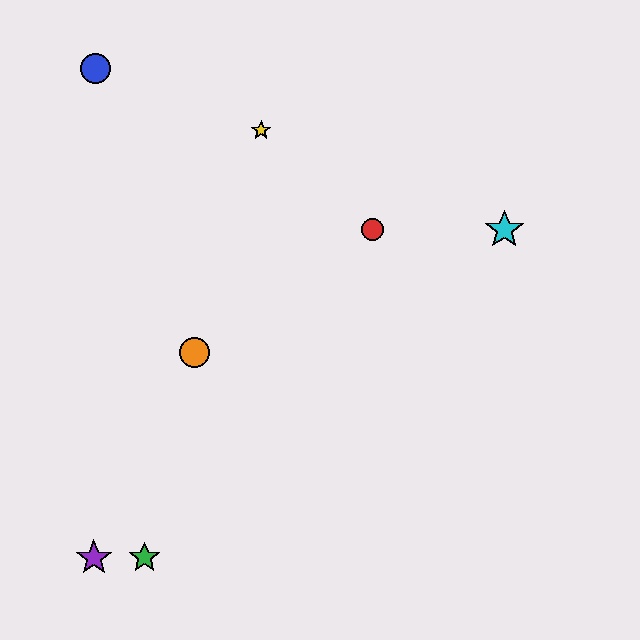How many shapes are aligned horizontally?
2 shapes (the red circle, the cyan star) are aligned horizontally.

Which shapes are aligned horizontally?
The red circle, the cyan star are aligned horizontally.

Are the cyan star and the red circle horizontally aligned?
Yes, both are at y≈230.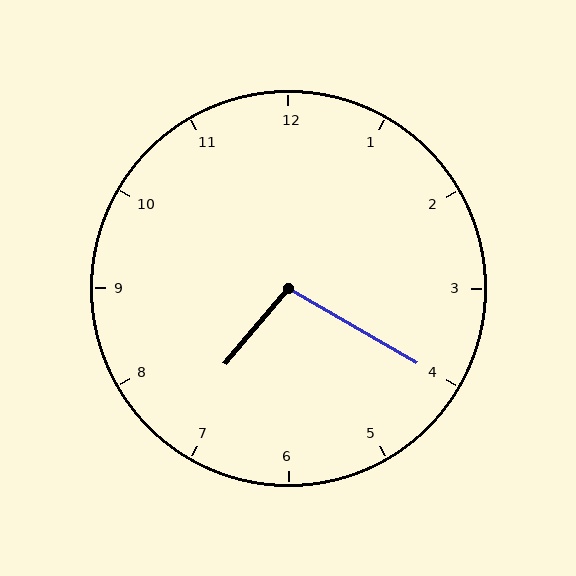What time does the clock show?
7:20.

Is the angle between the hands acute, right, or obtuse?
It is obtuse.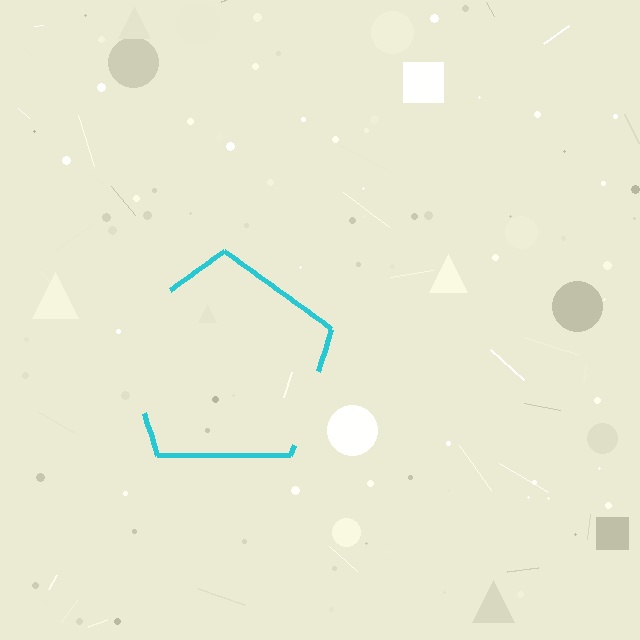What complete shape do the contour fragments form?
The contour fragments form a pentagon.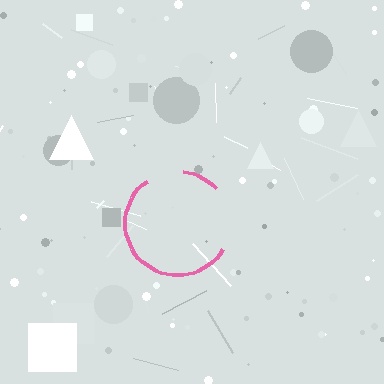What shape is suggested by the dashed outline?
The dashed outline suggests a circle.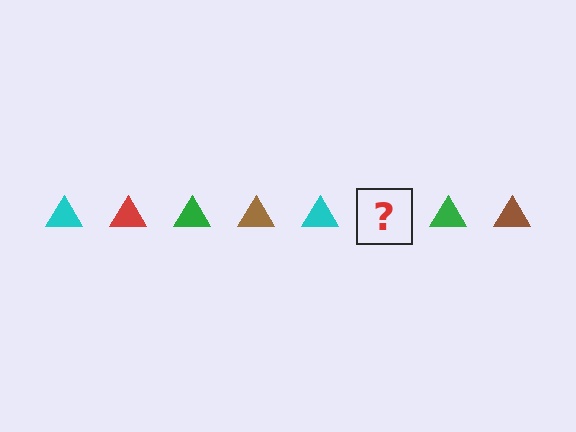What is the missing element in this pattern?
The missing element is a red triangle.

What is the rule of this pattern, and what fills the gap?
The rule is that the pattern cycles through cyan, red, green, brown triangles. The gap should be filled with a red triangle.